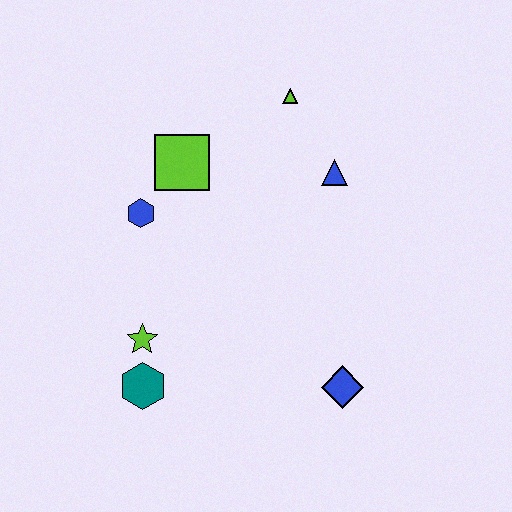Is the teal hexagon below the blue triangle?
Yes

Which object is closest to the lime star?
The teal hexagon is closest to the lime star.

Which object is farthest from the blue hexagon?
The blue diamond is farthest from the blue hexagon.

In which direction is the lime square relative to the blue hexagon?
The lime square is above the blue hexagon.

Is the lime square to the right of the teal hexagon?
Yes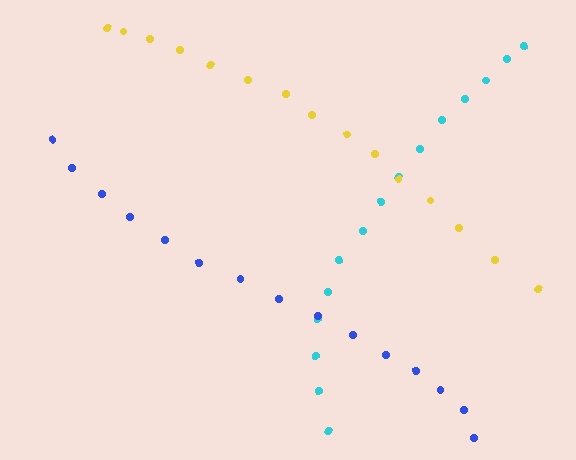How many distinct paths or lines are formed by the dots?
There are 3 distinct paths.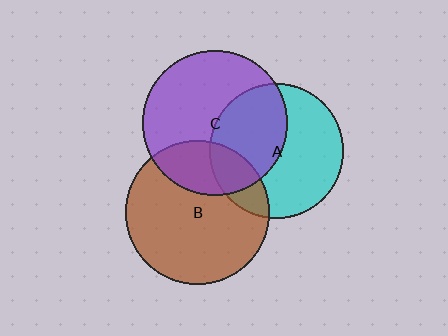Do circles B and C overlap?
Yes.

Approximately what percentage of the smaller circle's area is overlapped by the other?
Approximately 25%.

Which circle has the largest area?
Circle C (purple).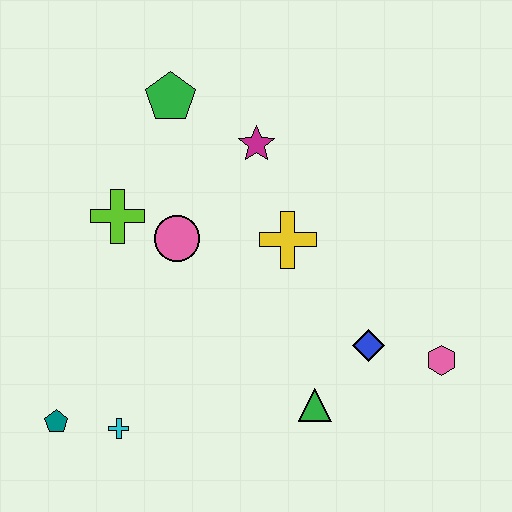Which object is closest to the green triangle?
The blue diamond is closest to the green triangle.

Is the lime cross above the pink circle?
Yes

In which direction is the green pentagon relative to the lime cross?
The green pentagon is above the lime cross.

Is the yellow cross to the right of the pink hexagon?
No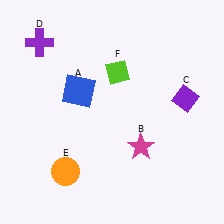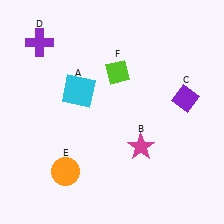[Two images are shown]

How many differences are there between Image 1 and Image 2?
There is 1 difference between the two images.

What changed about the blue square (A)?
In Image 1, A is blue. In Image 2, it changed to cyan.